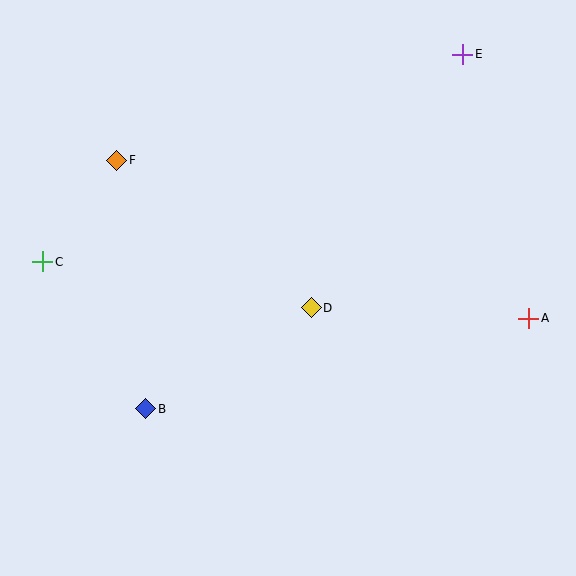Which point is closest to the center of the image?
Point D at (311, 308) is closest to the center.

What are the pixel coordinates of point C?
Point C is at (43, 262).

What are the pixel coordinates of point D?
Point D is at (311, 308).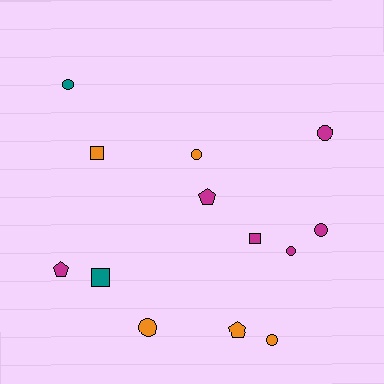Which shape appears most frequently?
Circle, with 7 objects.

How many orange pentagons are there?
There is 1 orange pentagon.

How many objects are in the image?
There are 13 objects.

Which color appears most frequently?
Magenta, with 6 objects.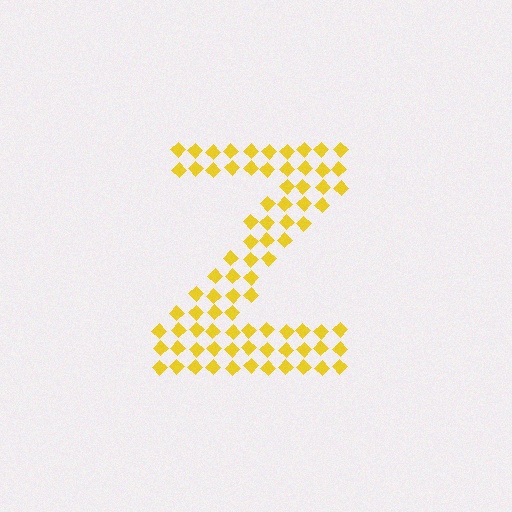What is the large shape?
The large shape is the letter Z.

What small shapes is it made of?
It is made of small diamonds.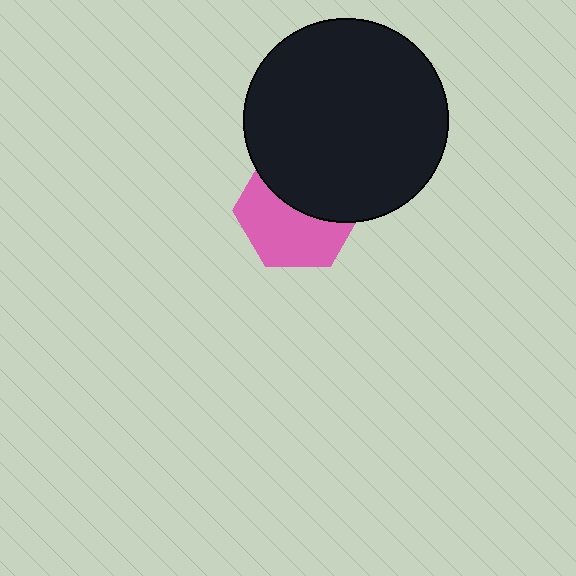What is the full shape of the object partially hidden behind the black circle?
The partially hidden object is a pink hexagon.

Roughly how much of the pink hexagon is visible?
About half of it is visible (roughly 55%).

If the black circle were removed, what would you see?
You would see the complete pink hexagon.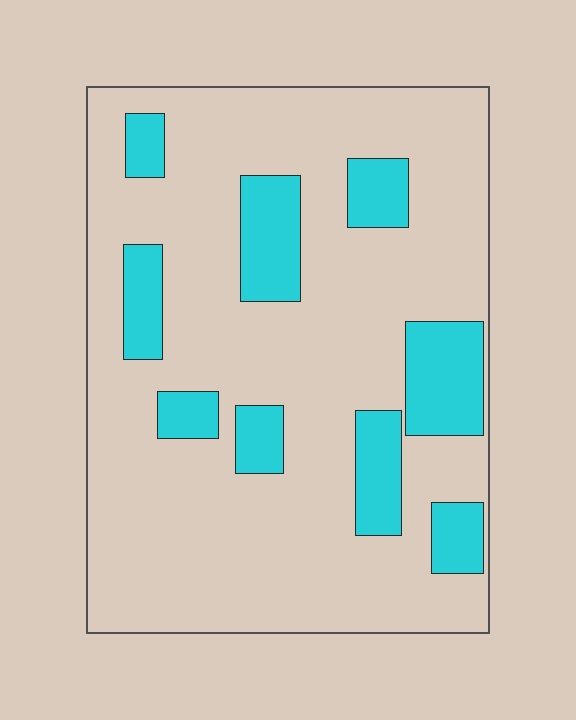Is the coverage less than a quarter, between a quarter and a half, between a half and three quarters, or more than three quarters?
Less than a quarter.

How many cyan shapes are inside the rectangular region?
9.